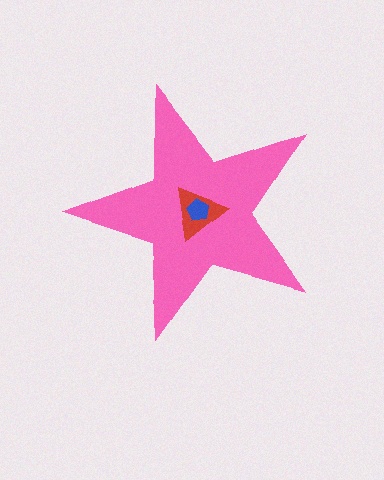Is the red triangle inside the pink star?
Yes.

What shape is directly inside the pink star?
The red triangle.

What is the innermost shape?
The blue pentagon.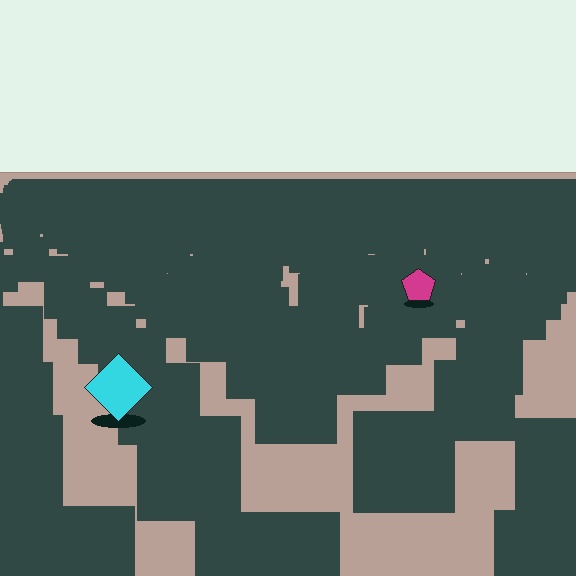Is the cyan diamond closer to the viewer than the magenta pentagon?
Yes. The cyan diamond is closer — you can tell from the texture gradient: the ground texture is coarser near it.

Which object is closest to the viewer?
The cyan diamond is closest. The texture marks near it are larger and more spread out.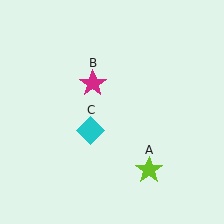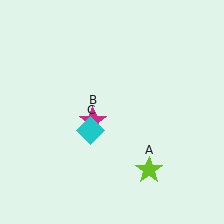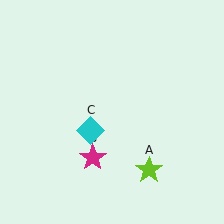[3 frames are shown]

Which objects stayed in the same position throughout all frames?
Lime star (object A) and cyan diamond (object C) remained stationary.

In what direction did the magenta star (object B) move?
The magenta star (object B) moved down.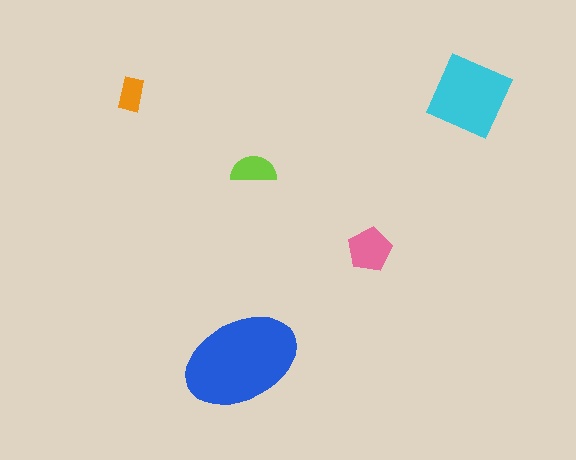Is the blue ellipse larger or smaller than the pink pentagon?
Larger.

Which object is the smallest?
The orange rectangle.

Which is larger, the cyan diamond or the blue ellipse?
The blue ellipse.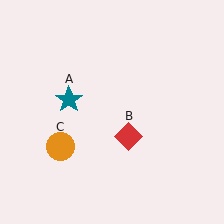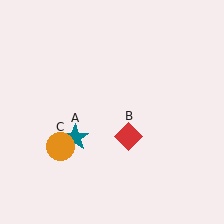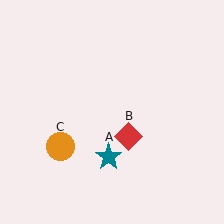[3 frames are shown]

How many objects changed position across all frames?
1 object changed position: teal star (object A).